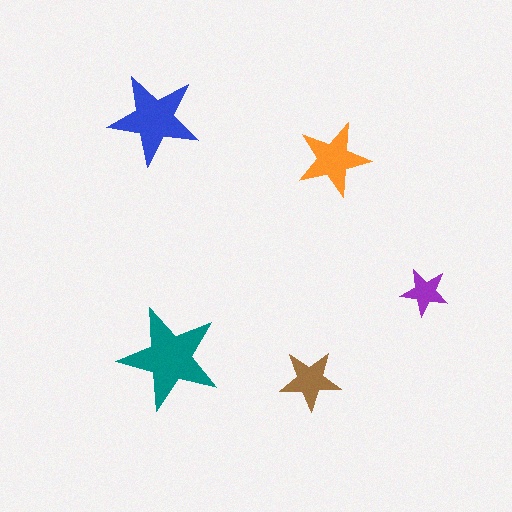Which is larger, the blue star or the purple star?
The blue one.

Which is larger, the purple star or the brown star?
The brown one.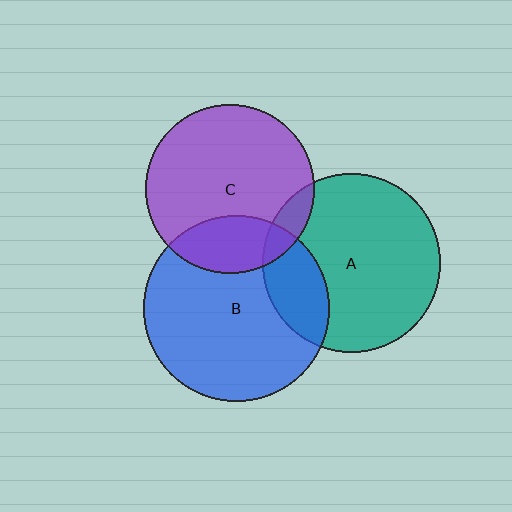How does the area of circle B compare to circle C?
Approximately 1.2 times.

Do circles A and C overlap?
Yes.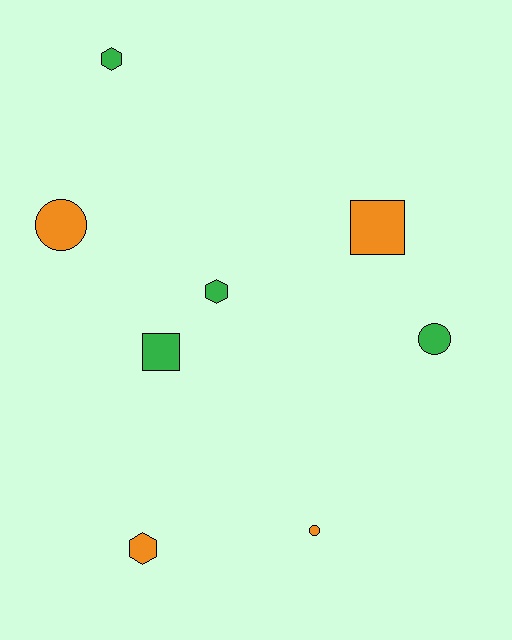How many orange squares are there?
There is 1 orange square.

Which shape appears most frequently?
Hexagon, with 3 objects.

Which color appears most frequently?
Orange, with 4 objects.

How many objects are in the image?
There are 8 objects.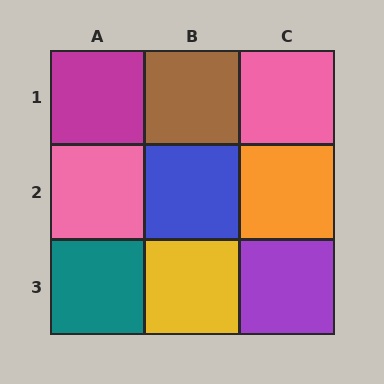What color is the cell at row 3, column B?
Yellow.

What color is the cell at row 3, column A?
Teal.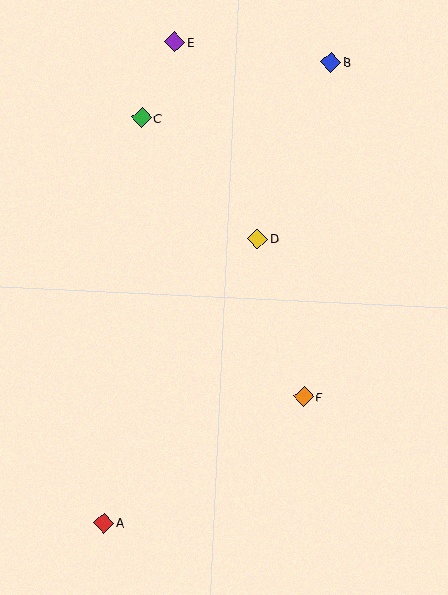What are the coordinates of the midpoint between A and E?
The midpoint between A and E is at (139, 283).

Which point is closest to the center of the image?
Point D at (257, 239) is closest to the center.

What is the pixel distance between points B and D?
The distance between B and D is 191 pixels.